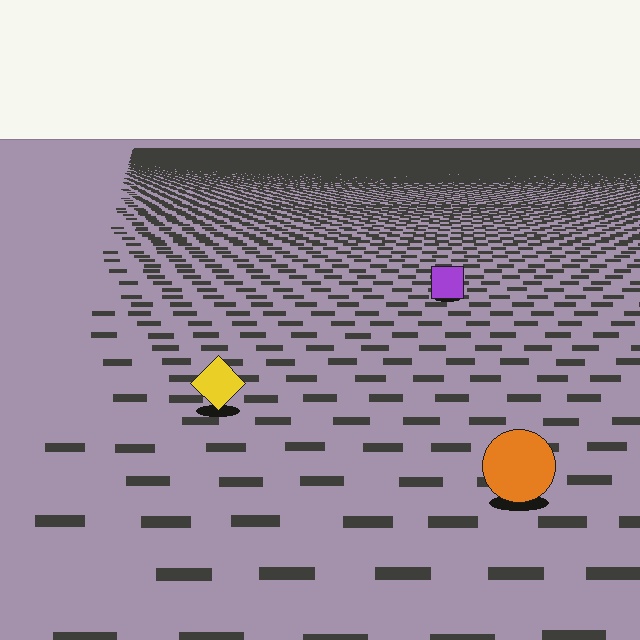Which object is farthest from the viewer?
The purple square is farthest from the viewer. It appears smaller and the ground texture around it is denser.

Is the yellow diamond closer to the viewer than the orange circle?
No. The orange circle is closer — you can tell from the texture gradient: the ground texture is coarser near it.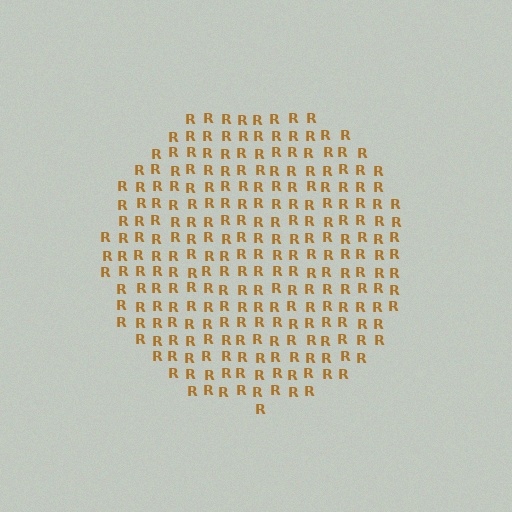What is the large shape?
The large shape is a circle.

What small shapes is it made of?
It is made of small letter R's.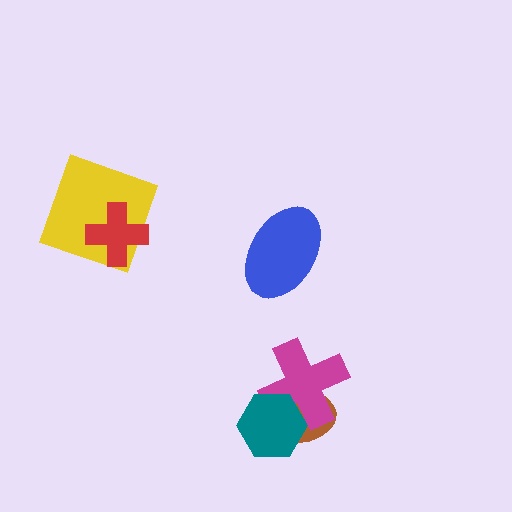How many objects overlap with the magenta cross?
2 objects overlap with the magenta cross.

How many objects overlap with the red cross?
1 object overlaps with the red cross.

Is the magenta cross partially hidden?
Yes, it is partially covered by another shape.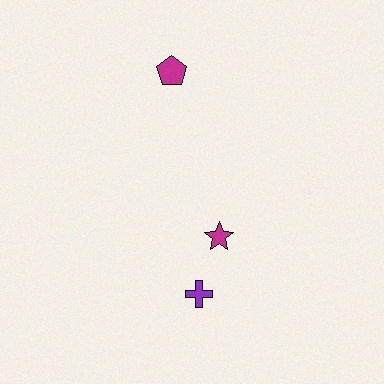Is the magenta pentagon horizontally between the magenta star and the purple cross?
No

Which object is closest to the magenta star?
The purple cross is closest to the magenta star.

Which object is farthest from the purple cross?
The magenta pentagon is farthest from the purple cross.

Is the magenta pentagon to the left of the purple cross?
Yes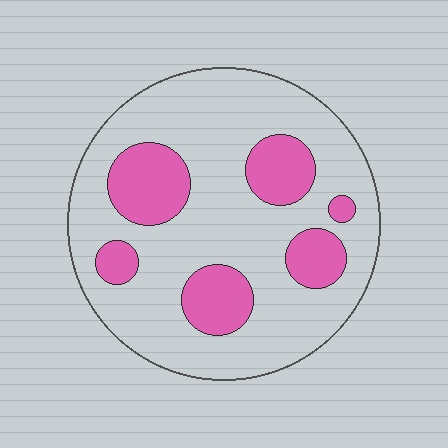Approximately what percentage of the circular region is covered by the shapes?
Approximately 25%.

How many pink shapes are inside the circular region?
6.